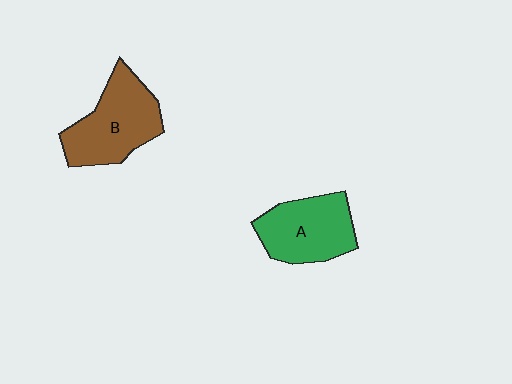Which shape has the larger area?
Shape B (brown).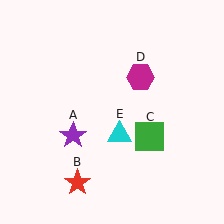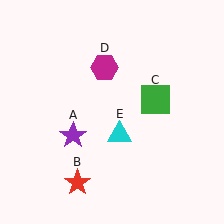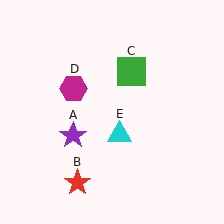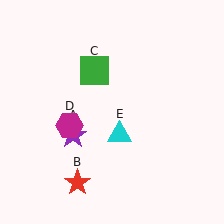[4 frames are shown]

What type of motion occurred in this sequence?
The green square (object C), magenta hexagon (object D) rotated counterclockwise around the center of the scene.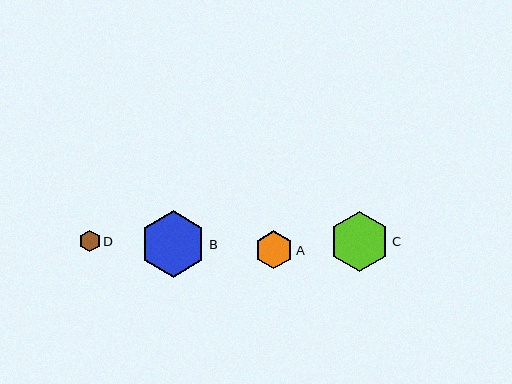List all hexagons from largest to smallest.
From largest to smallest: B, C, A, D.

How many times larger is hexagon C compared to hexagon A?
Hexagon C is approximately 1.6 times the size of hexagon A.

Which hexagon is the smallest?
Hexagon D is the smallest with a size of approximately 21 pixels.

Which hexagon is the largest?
Hexagon B is the largest with a size of approximately 67 pixels.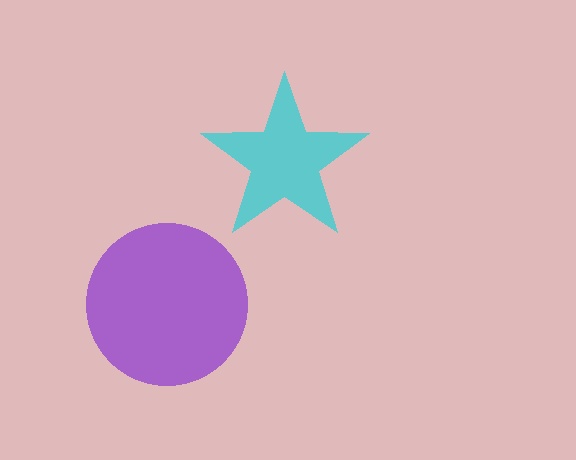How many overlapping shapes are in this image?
There are 2 overlapping shapes in the image.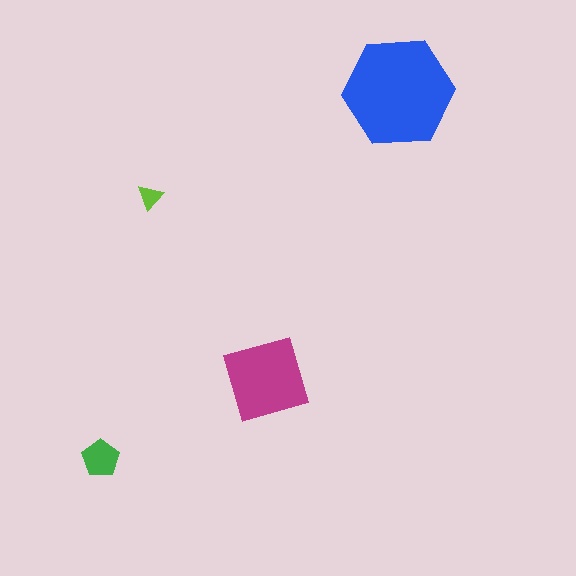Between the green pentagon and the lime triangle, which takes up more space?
The green pentagon.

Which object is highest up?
The blue hexagon is topmost.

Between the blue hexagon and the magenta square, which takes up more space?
The blue hexagon.